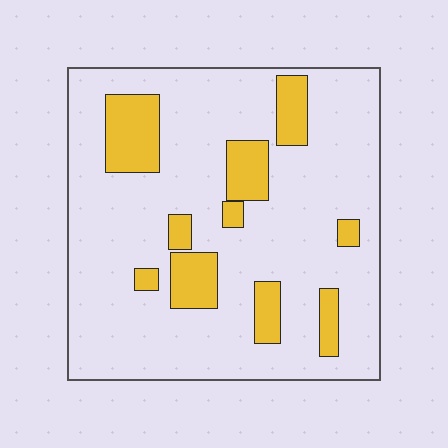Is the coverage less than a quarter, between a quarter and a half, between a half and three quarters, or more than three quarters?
Less than a quarter.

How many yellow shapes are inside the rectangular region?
10.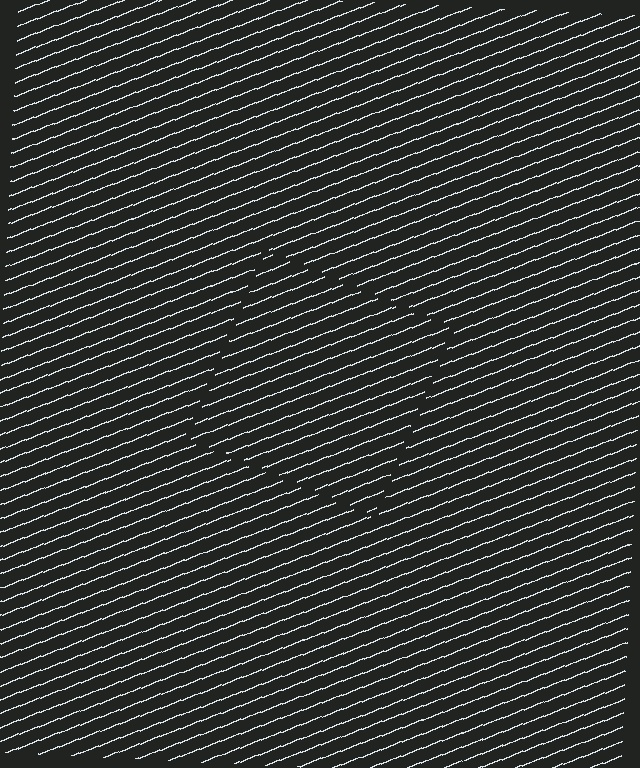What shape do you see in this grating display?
An illusory square. The interior of the shape contains the same grating, shifted by half a period — the contour is defined by the phase discontinuity where line-ends from the inner and outer gratings abut.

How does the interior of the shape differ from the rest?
The interior of the shape contains the same grating, shifted by half a period — the contour is defined by the phase discontinuity where line-ends from the inner and outer gratings abut.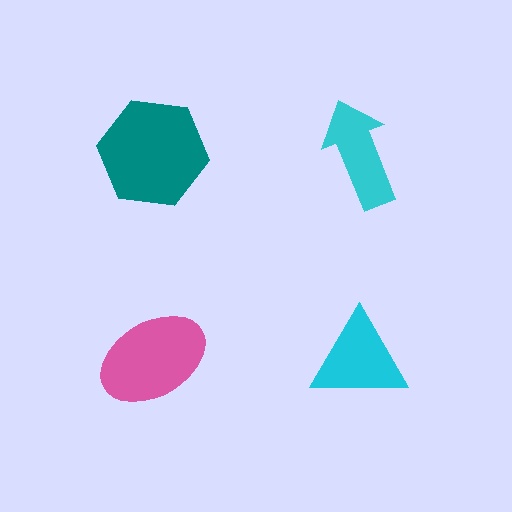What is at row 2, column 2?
A cyan triangle.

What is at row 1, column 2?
A cyan arrow.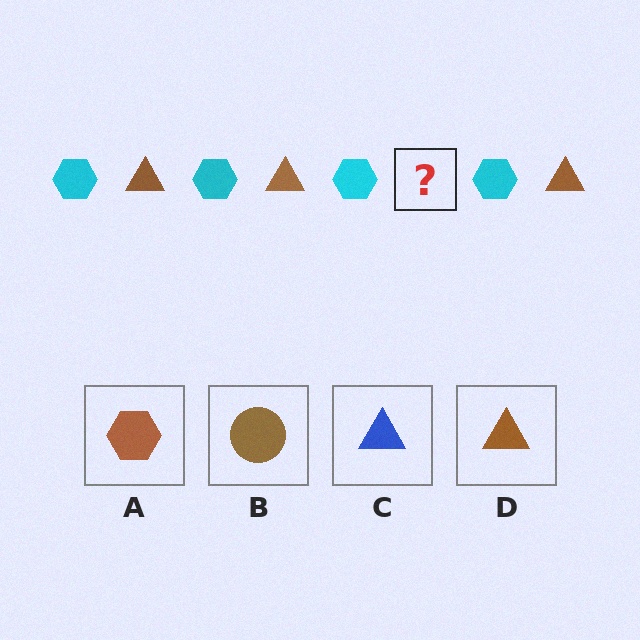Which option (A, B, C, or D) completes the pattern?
D.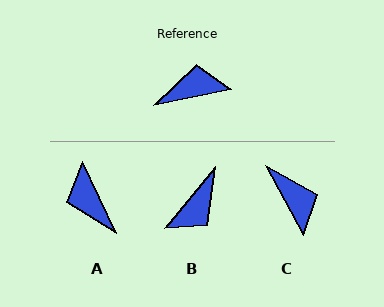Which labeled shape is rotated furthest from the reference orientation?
B, about 141 degrees away.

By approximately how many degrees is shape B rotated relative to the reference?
Approximately 141 degrees clockwise.